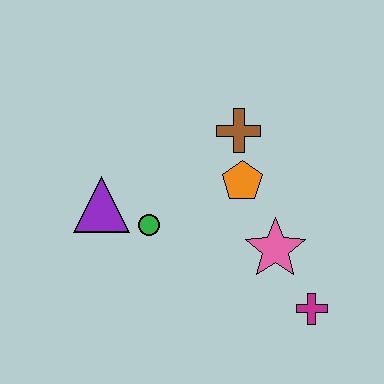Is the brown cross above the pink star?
Yes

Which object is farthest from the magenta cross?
The purple triangle is farthest from the magenta cross.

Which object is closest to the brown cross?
The orange pentagon is closest to the brown cross.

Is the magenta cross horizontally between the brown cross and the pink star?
No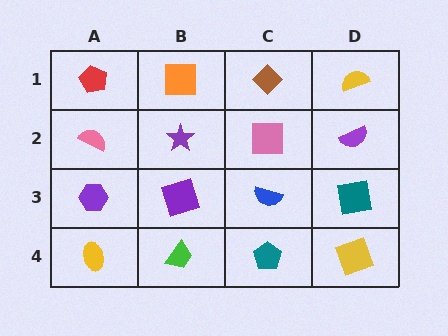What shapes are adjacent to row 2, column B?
An orange square (row 1, column B), a purple square (row 3, column B), a pink semicircle (row 2, column A), a pink square (row 2, column C).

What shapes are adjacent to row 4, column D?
A teal square (row 3, column D), a teal pentagon (row 4, column C).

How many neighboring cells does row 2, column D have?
3.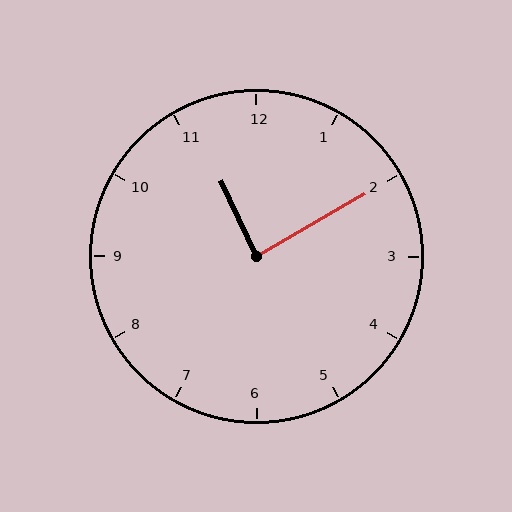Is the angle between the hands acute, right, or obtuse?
It is right.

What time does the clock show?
11:10.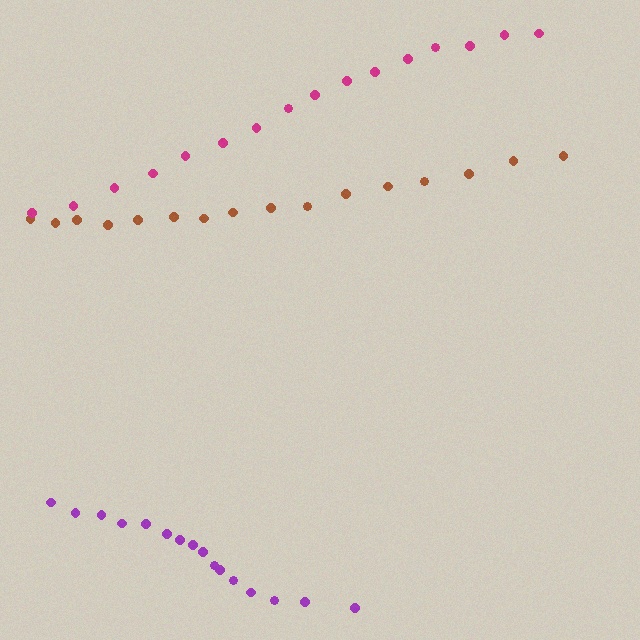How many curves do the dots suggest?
There are 3 distinct paths.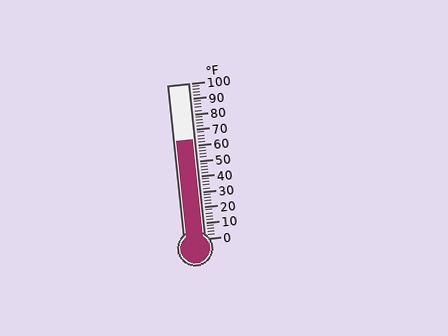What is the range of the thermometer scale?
The thermometer scale ranges from 0°F to 100°F.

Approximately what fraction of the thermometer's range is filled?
The thermometer is filled to approximately 65% of its range.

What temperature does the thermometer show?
The thermometer shows approximately 64°F.